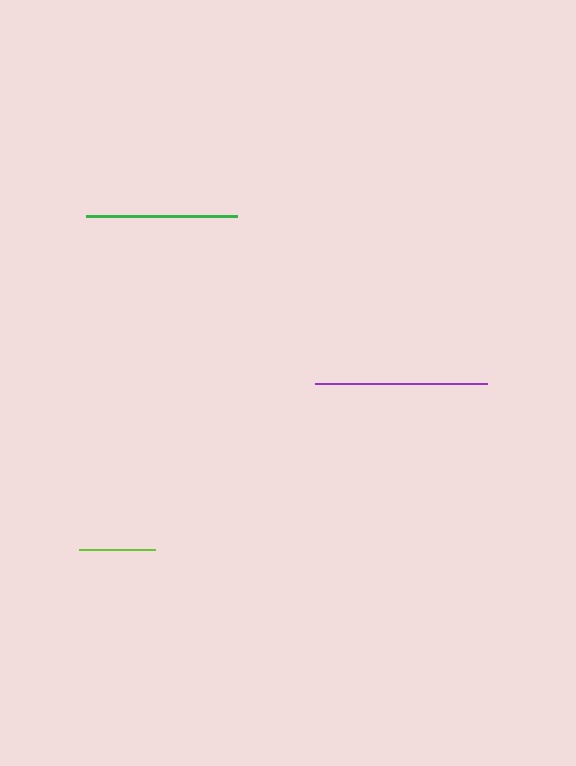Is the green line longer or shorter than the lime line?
The green line is longer than the lime line.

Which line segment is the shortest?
The lime line is the shortest at approximately 76 pixels.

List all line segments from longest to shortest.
From longest to shortest: purple, green, lime.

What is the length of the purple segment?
The purple segment is approximately 172 pixels long.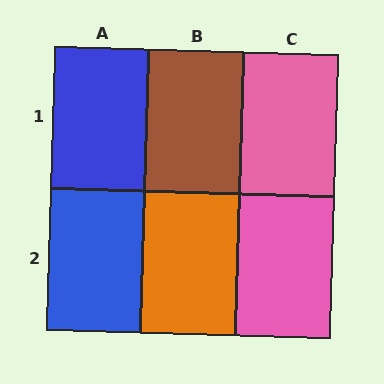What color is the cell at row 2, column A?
Blue.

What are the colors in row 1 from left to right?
Blue, brown, pink.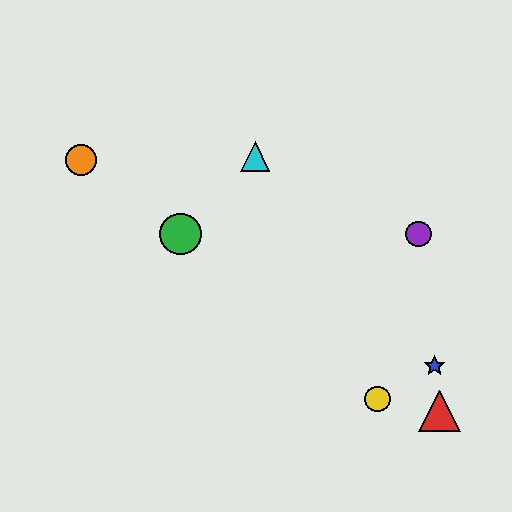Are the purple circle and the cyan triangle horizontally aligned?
No, the purple circle is at y≈234 and the cyan triangle is at y≈157.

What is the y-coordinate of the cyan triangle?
The cyan triangle is at y≈157.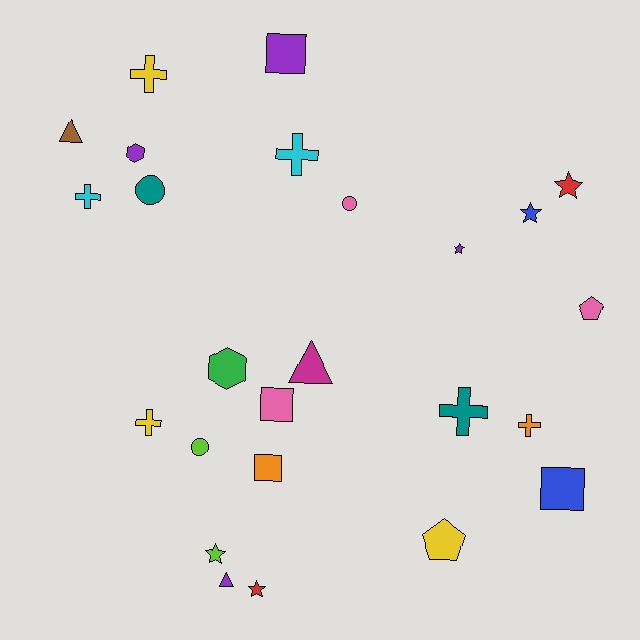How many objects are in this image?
There are 25 objects.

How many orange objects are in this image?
There are 2 orange objects.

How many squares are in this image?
There are 4 squares.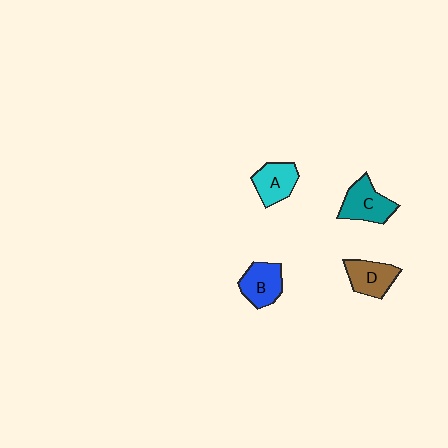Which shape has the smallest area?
Shape A (cyan).